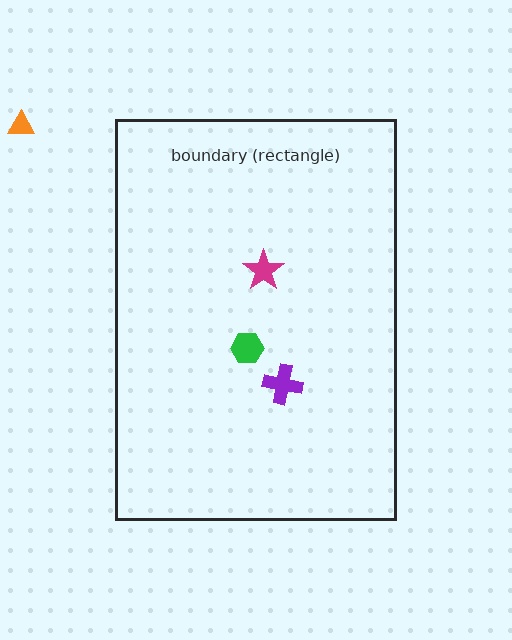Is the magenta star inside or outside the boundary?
Inside.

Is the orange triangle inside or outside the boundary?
Outside.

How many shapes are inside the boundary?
3 inside, 1 outside.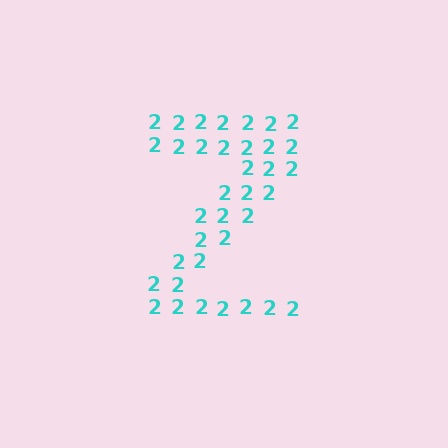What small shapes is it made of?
It is made of small digit 2's.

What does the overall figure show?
The overall figure shows the letter Z.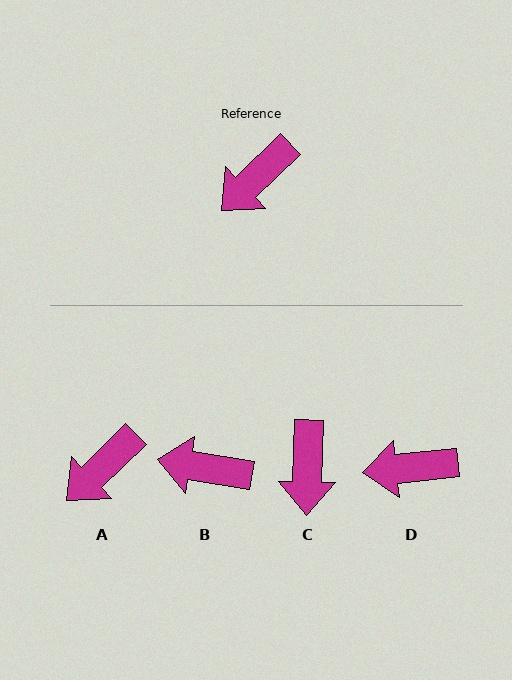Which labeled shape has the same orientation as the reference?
A.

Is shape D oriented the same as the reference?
No, it is off by about 38 degrees.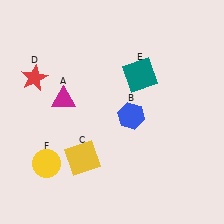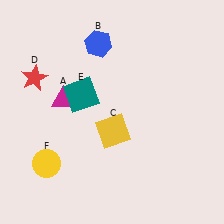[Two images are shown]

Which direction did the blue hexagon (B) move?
The blue hexagon (B) moved up.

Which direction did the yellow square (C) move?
The yellow square (C) moved right.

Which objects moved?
The objects that moved are: the blue hexagon (B), the yellow square (C), the teal square (E).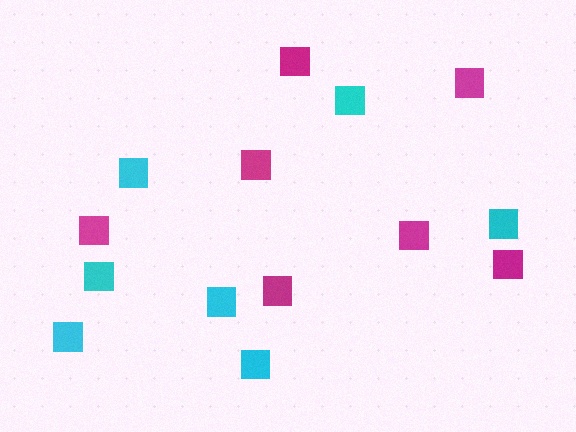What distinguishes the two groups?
There are 2 groups: one group of cyan squares (7) and one group of magenta squares (7).